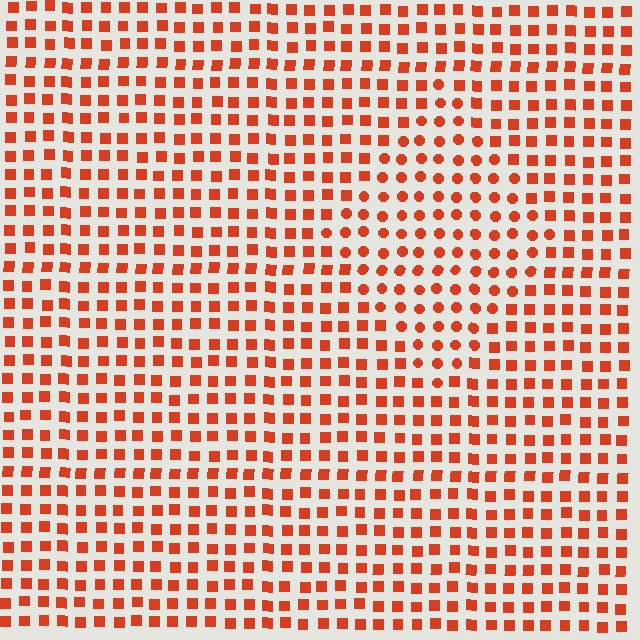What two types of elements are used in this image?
The image uses circles inside the diamond region and squares outside it.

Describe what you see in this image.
The image is filled with small red elements arranged in a uniform grid. A diamond-shaped region contains circles, while the surrounding area contains squares. The boundary is defined purely by the change in element shape.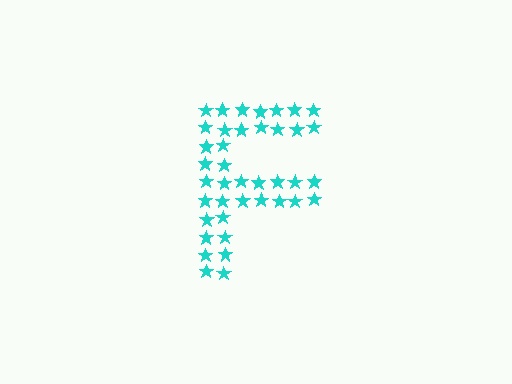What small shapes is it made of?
It is made of small stars.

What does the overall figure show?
The overall figure shows the letter F.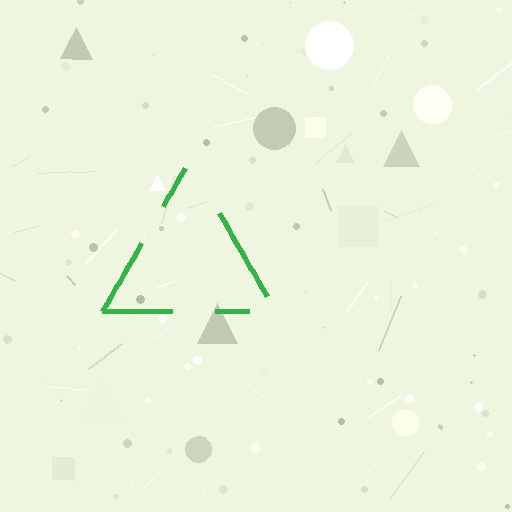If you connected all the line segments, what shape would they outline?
They would outline a triangle.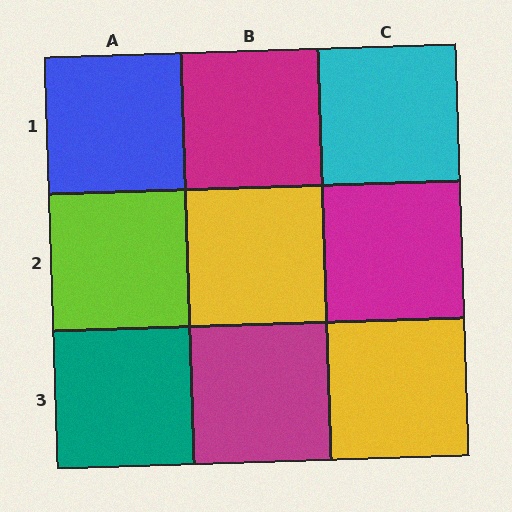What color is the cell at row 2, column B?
Yellow.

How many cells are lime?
1 cell is lime.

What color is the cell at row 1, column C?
Cyan.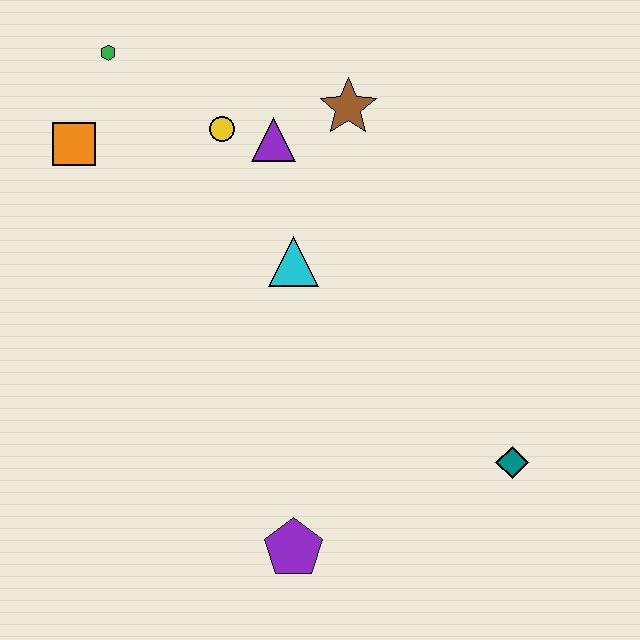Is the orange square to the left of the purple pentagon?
Yes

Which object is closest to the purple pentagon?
The teal diamond is closest to the purple pentagon.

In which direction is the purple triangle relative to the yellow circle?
The purple triangle is to the right of the yellow circle.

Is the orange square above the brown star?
No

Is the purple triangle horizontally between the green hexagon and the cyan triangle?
Yes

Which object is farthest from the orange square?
The teal diamond is farthest from the orange square.